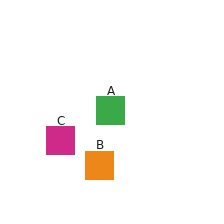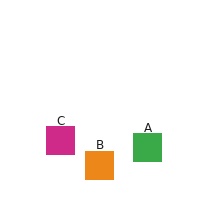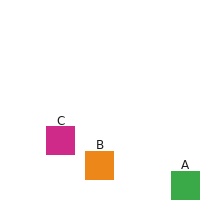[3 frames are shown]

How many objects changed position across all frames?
1 object changed position: green square (object A).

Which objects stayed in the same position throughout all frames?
Orange square (object B) and magenta square (object C) remained stationary.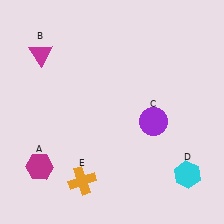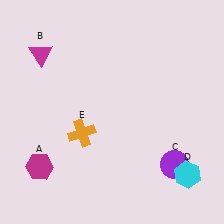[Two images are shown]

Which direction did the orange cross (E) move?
The orange cross (E) moved up.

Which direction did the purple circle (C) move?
The purple circle (C) moved down.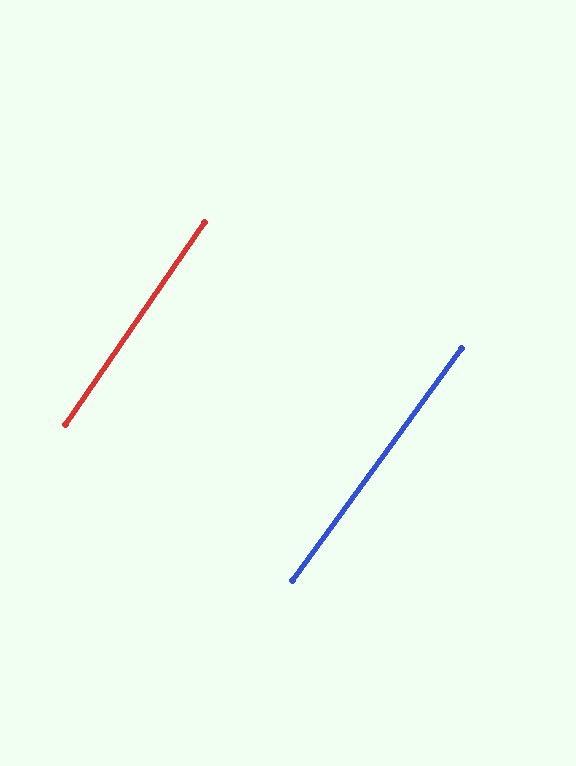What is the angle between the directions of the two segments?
Approximately 1 degree.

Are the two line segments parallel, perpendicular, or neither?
Parallel — their directions differ by only 1.4°.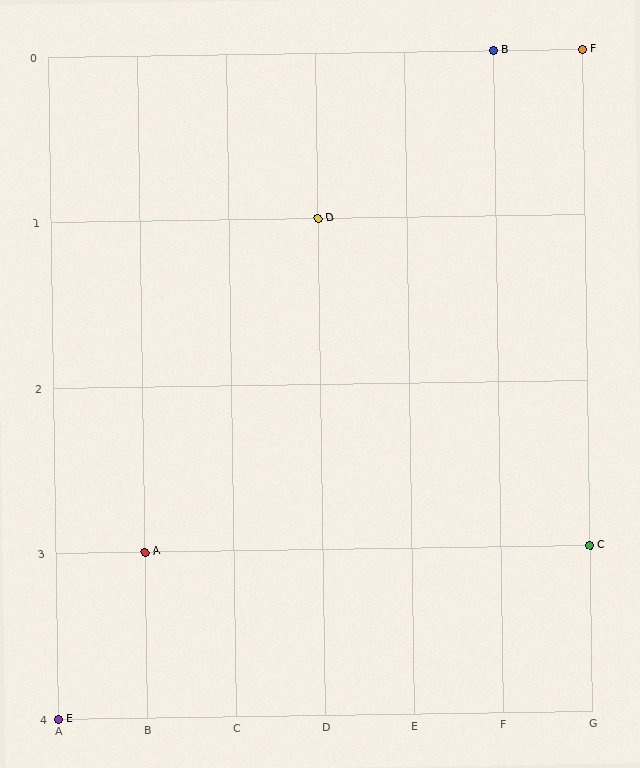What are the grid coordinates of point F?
Point F is at grid coordinates (G, 0).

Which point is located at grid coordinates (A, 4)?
Point E is at (A, 4).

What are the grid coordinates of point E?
Point E is at grid coordinates (A, 4).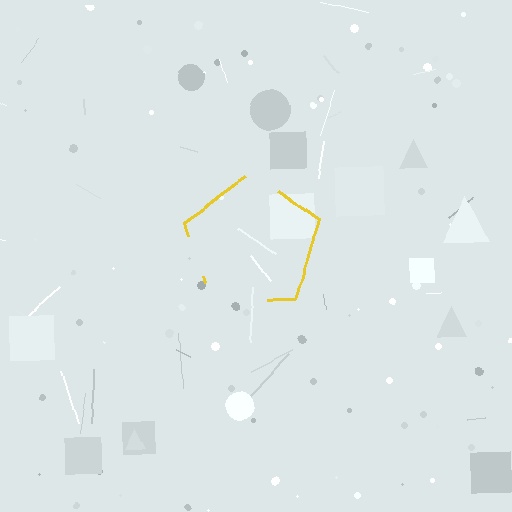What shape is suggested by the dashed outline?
The dashed outline suggests a pentagon.